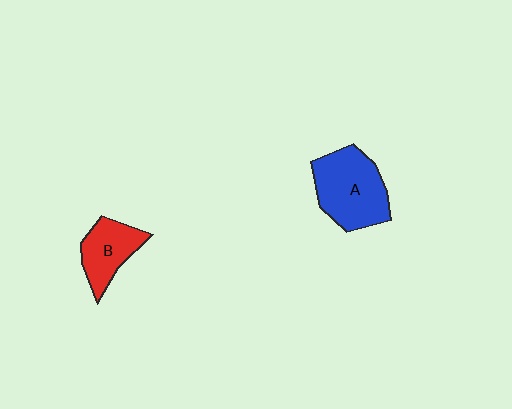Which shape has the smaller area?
Shape B (red).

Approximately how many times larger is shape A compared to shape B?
Approximately 1.6 times.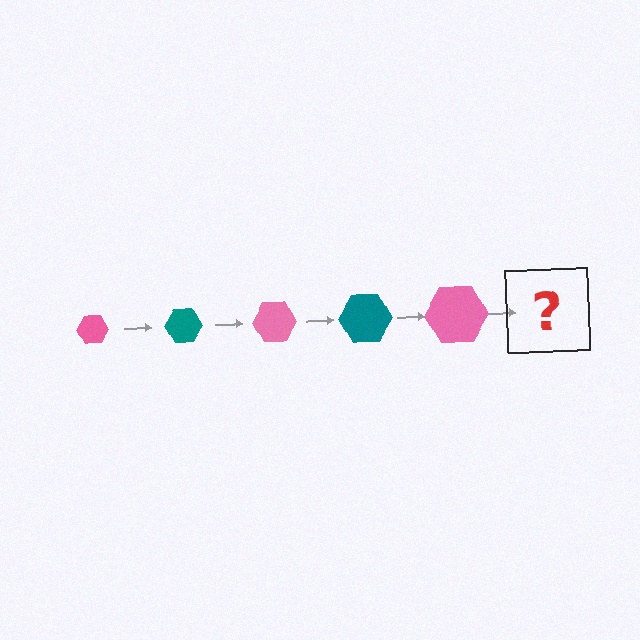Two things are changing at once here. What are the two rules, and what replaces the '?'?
The two rules are that the hexagon grows larger each step and the color cycles through pink and teal. The '?' should be a teal hexagon, larger than the previous one.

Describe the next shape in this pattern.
It should be a teal hexagon, larger than the previous one.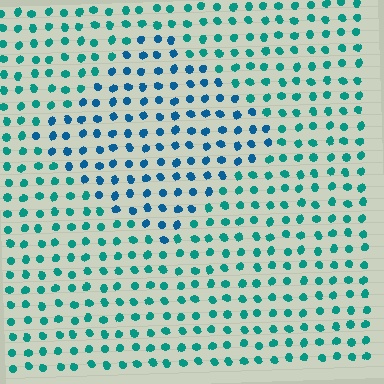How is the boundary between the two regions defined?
The boundary is defined purely by a slight shift in hue (about 31 degrees). Spacing, size, and orientation are identical on both sides.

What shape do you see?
I see a diamond.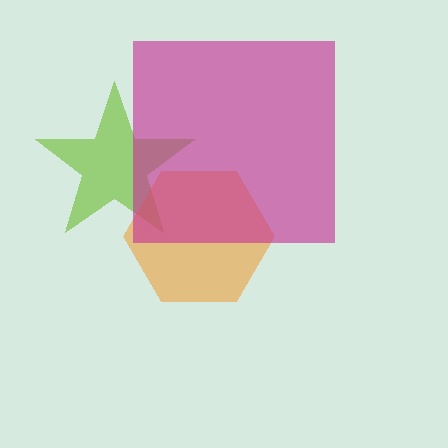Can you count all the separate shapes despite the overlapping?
Yes, there are 3 separate shapes.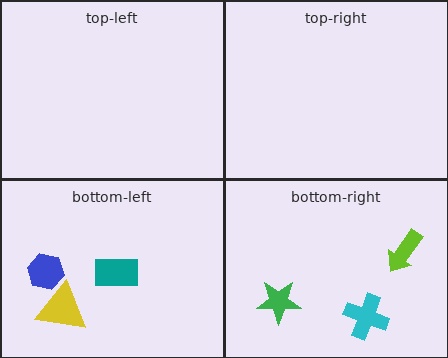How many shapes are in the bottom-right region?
3.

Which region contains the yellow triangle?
The bottom-left region.